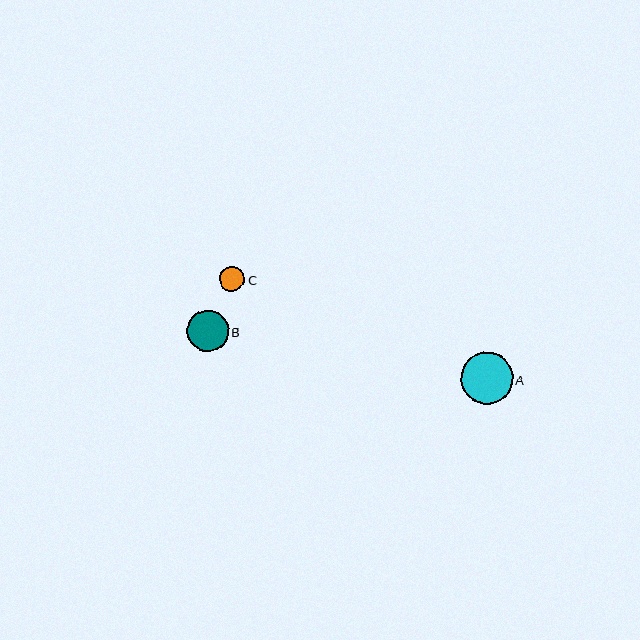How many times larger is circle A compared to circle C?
Circle A is approximately 2.1 times the size of circle C.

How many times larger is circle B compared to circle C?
Circle B is approximately 1.7 times the size of circle C.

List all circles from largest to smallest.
From largest to smallest: A, B, C.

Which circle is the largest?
Circle A is the largest with a size of approximately 52 pixels.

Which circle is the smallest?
Circle C is the smallest with a size of approximately 25 pixels.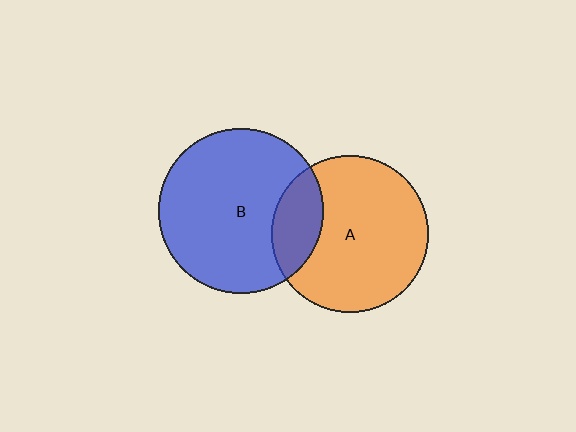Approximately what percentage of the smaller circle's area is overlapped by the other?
Approximately 20%.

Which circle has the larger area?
Circle B (blue).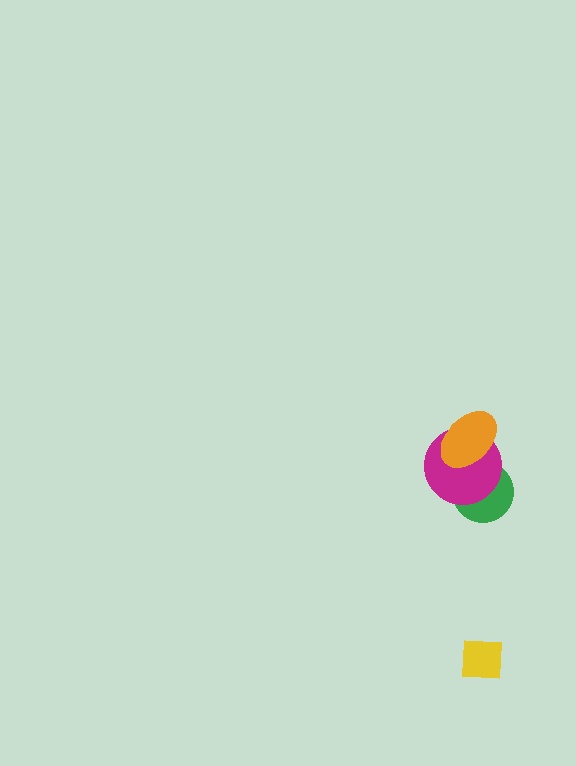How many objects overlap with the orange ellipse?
2 objects overlap with the orange ellipse.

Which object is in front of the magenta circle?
The orange ellipse is in front of the magenta circle.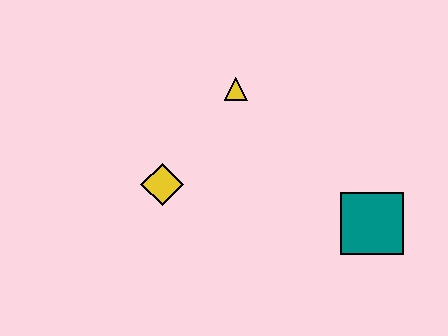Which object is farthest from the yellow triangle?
The teal square is farthest from the yellow triangle.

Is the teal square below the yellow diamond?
Yes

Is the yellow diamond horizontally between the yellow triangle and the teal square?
No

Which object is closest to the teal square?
The yellow triangle is closest to the teal square.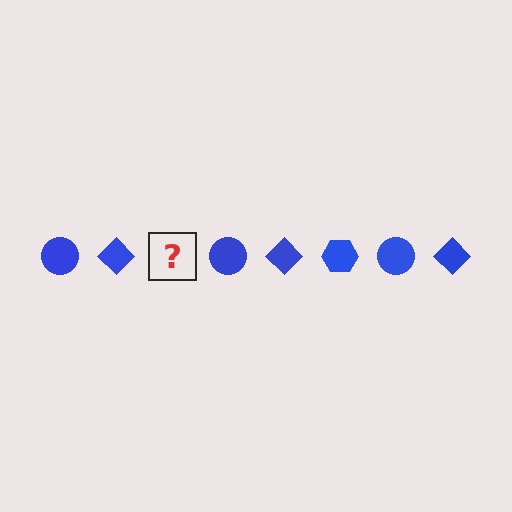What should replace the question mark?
The question mark should be replaced with a blue hexagon.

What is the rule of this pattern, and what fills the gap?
The rule is that the pattern cycles through circle, diamond, hexagon shapes in blue. The gap should be filled with a blue hexagon.